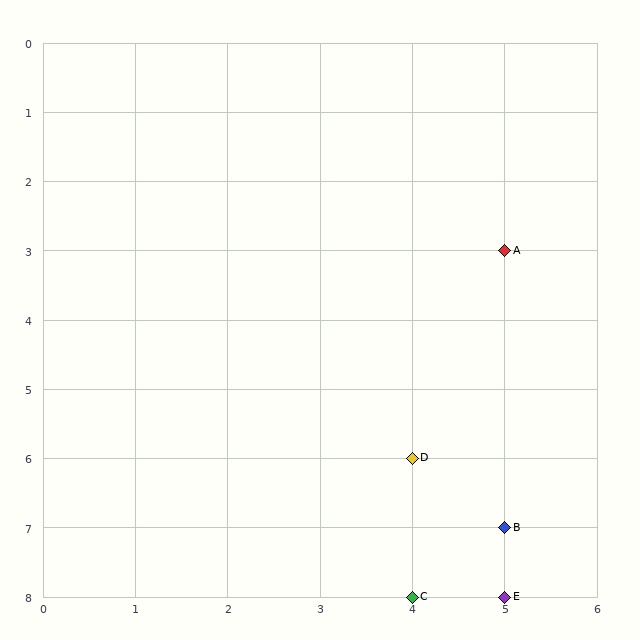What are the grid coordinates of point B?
Point B is at grid coordinates (5, 7).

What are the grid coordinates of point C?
Point C is at grid coordinates (4, 8).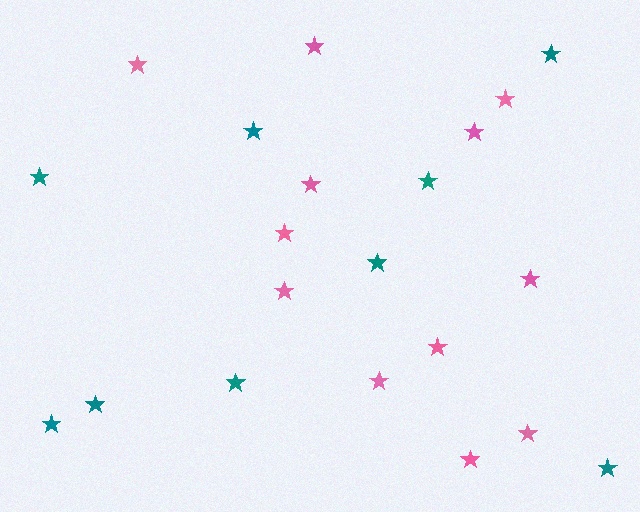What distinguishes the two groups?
There are 2 groups: one group of teal stars (9) and one group of pink stars (12).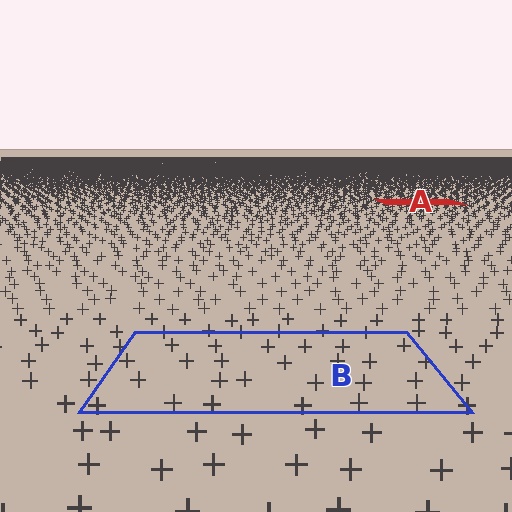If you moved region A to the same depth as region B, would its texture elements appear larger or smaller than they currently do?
They would appear larger. At a closer depth, the same texture elements are projected at a bigger on-screen size.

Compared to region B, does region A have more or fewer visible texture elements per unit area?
Region A has more texture elements per unit area — they are packed more densely because it is farther away.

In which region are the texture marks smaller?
The texture marks are smaller in region A, because it is farther away.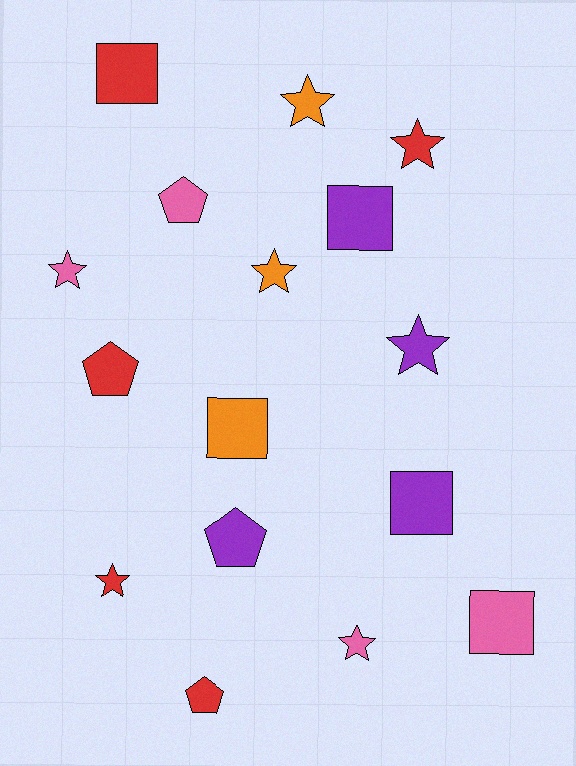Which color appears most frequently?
Red, with 5 objects.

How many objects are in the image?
There are 16 objects.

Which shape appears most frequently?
Star, with 7 objects.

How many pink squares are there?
There is 1 pink square.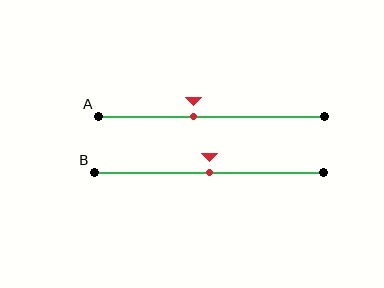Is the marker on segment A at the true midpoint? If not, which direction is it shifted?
No, the marker on segment A is shifted to the left by about 8% of the segment length.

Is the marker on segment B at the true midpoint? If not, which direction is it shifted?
Yes, the marker on segment B is at the true midpoint.